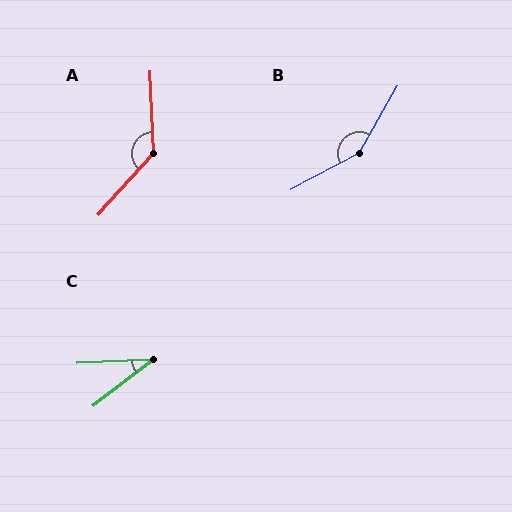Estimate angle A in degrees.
Approximately 135 degrees.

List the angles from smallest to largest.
C (35°), A (135°), B (148°).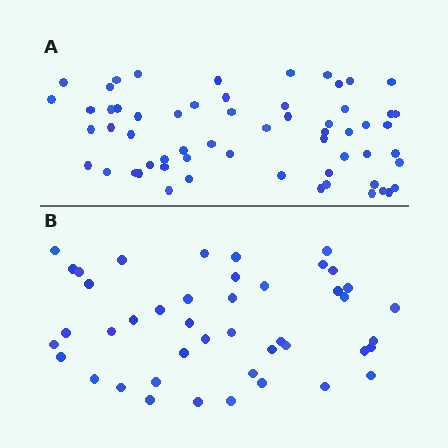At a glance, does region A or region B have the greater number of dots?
Region A (the top region) has more dots.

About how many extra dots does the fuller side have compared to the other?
Region A has approximately 15 more dots than region B.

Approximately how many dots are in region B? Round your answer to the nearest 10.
About 40 dots. (The exact count is 44, which rounds to 40.)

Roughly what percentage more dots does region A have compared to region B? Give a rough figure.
About 35% more.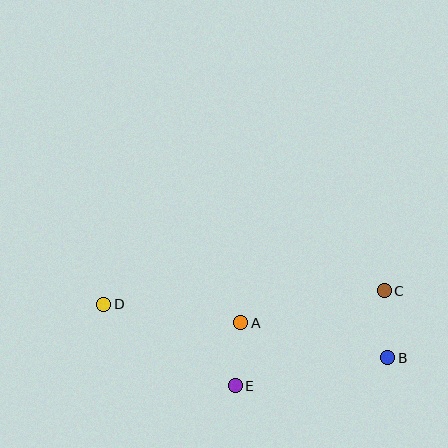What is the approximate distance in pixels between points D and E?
The distance between D and E is approximately 155 pixels.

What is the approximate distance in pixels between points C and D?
The distance between C and D is approximately 280 pixels.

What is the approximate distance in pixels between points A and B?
The distance between A and B is approximately 151 pixels.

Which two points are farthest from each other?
Points B and D are farthest from each other.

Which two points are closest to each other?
Points A and E are closest to each other.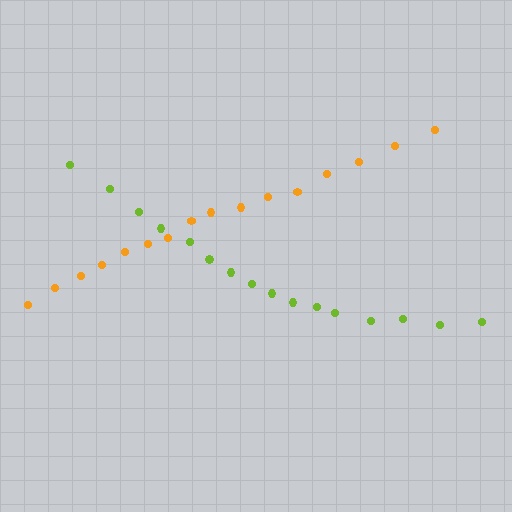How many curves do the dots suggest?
There are 2 distinct paths.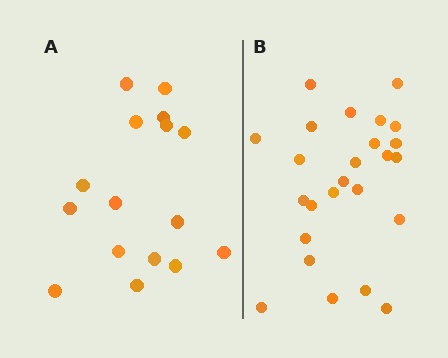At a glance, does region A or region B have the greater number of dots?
Region B (the right region) has more dots.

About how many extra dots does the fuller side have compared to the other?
Region B has roughly 8 or so more dots than region A.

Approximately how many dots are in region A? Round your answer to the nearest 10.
About 20 dots. (The exact count is 16, which rounds to 20.)